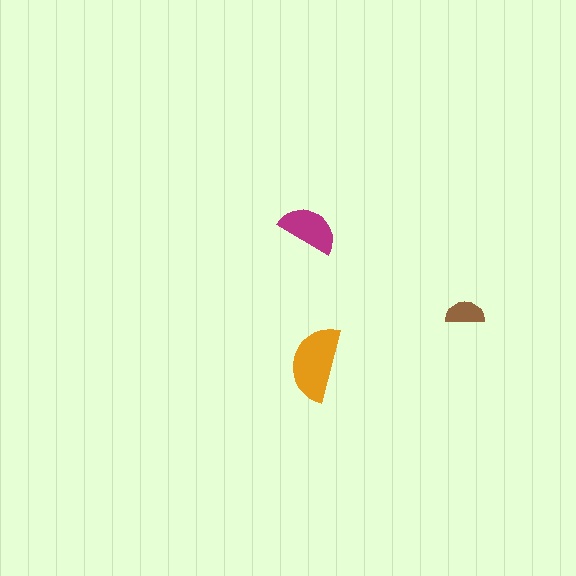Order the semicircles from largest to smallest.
the orange one, the magenta one, the brown one.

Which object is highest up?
The magenta semicircle is topmost.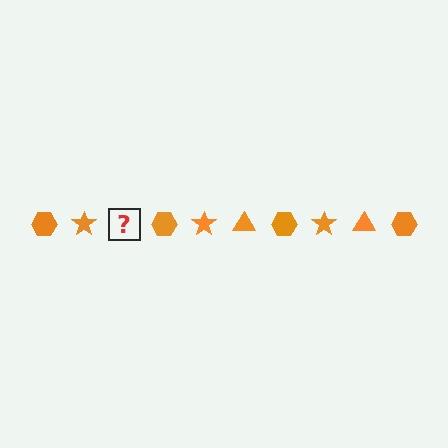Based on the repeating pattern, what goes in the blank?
The blank should be an orange triangle.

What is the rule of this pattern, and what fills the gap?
The rule is that the pattern cycles through hexagon, star, triangle shapes in orange. The gap should be filled with an orange triangle.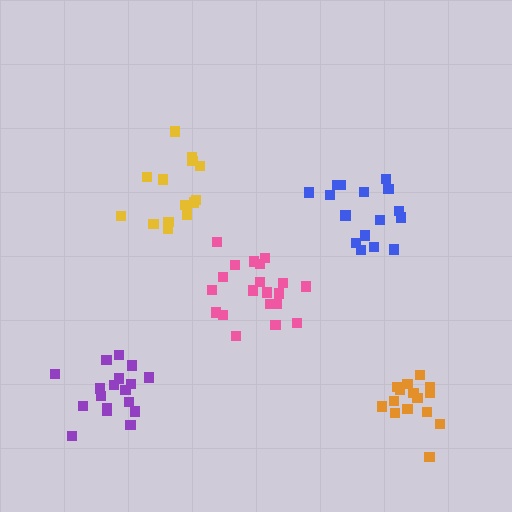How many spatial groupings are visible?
There are 5 spatial groupings.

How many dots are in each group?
Group 1: 18 dots, Group 2: 16 dots, Group 3: 20 dots, Group 4: 15 dots, Group 5: 15 dots (84 total).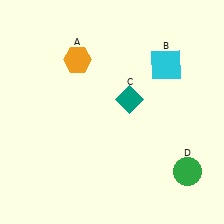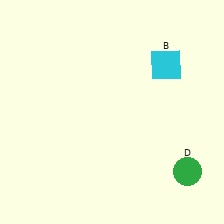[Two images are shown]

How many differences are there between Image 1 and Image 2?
There are 2 differences between the two images.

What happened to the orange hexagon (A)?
The orange hexagon (A) was removed in Image 2. It was in the top-left area of Image 1.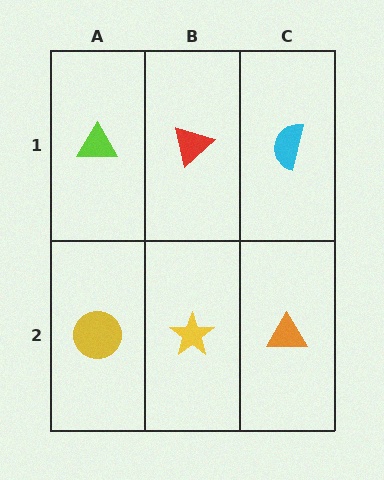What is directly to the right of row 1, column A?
A red triangle.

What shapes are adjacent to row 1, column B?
A yellow star (row 2, column B), a lime triangle (row 1, column A), a cyan semicircle (row 1, column C).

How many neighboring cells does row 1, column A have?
2.